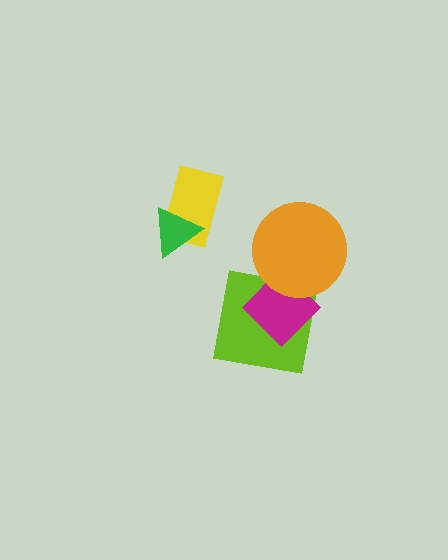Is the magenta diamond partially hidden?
Yes, it is partially covered by another shape.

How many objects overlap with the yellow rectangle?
1 object overlaps with the yellow rectangle.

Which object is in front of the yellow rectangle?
The green triangle is in front of the yellow rectangle.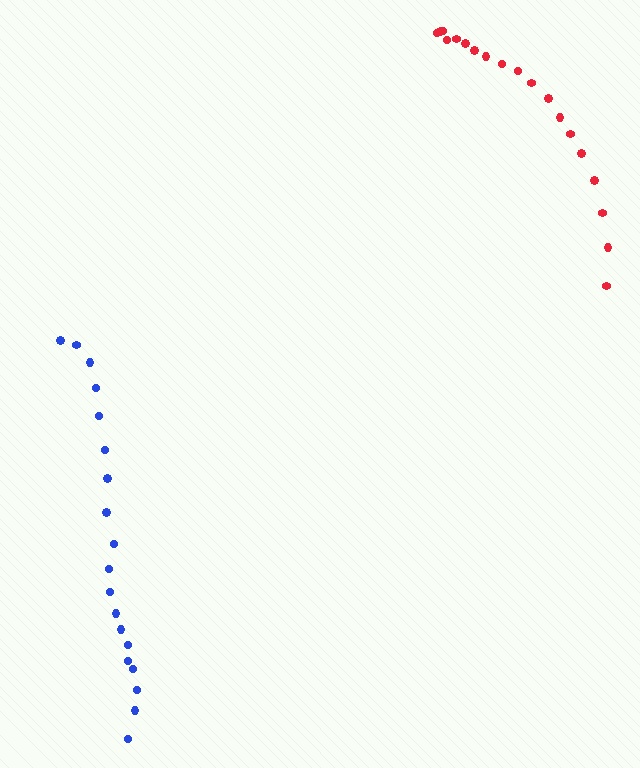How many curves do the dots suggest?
There are 2 distinct paths.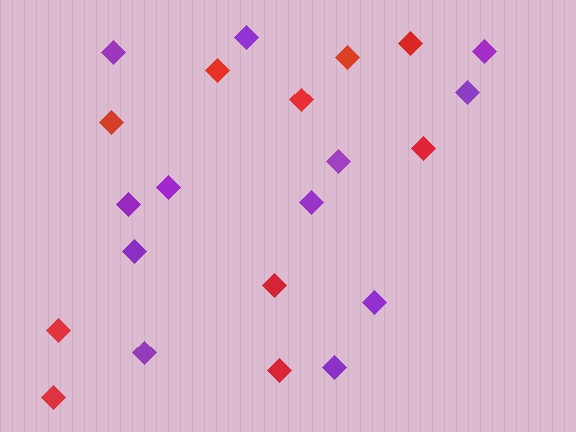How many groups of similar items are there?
There are 2 groups: one group of purple diamonds (12) and one group of red diamonds (10).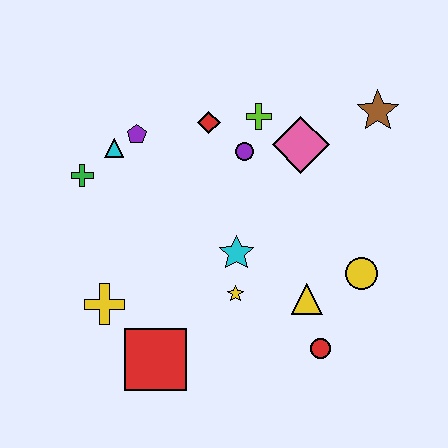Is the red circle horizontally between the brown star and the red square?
Yes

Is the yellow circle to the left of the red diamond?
No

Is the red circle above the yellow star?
No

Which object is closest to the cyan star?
The yellow star is closest to the cyan star.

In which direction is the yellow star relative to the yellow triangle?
The yellow star is to the left of the yellow triangle.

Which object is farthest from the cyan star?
The brown star is farthest from the cyan star.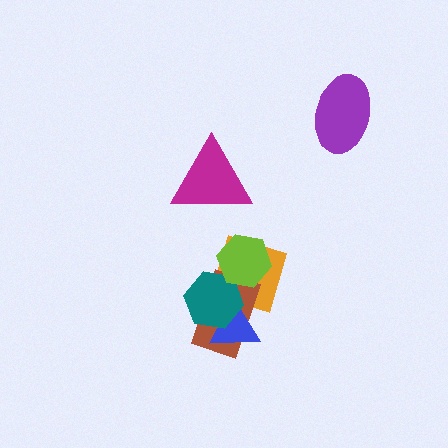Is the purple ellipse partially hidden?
No, no other shape covers it.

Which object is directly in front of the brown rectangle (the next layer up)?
The blue triangle is directly in front of the brown rectangle.